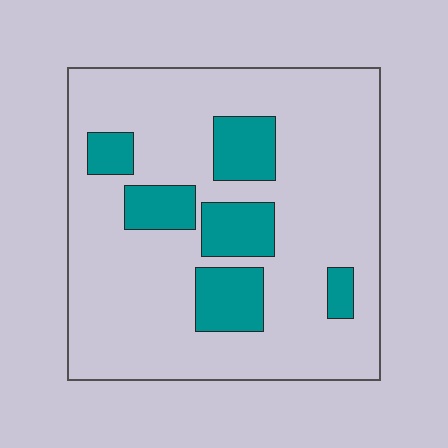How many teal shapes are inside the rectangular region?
6.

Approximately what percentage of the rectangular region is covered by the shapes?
Approximately 20%.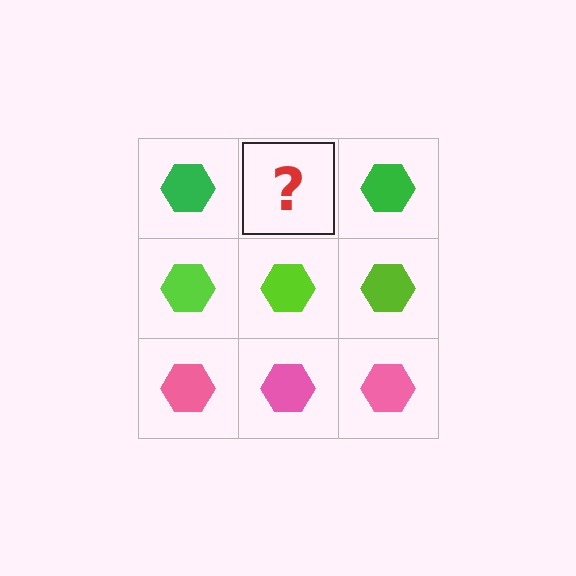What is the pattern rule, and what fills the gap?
The rule is that each row has a consistent color. The gap should be filled with a green hexagon.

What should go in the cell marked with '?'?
The missing cell should contain a green hexagon.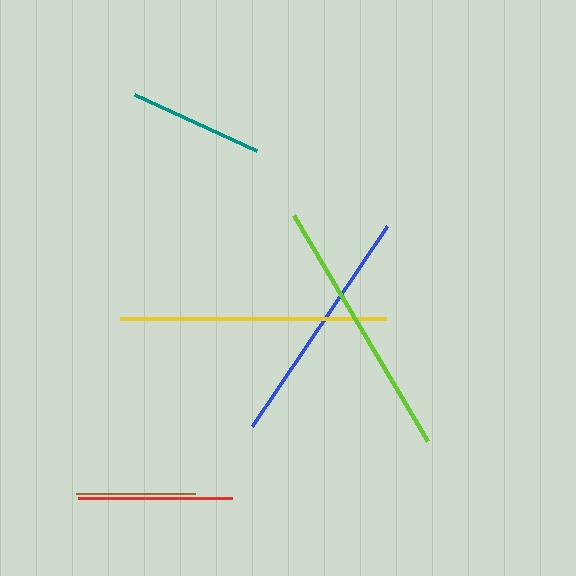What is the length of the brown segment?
The brown segment is approximately 120 pixels long.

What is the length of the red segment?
The red segment is approximately 154 pixels long.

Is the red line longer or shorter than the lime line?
The lime line is longer than the red line.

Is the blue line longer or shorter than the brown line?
The blue line is longer than the brown line.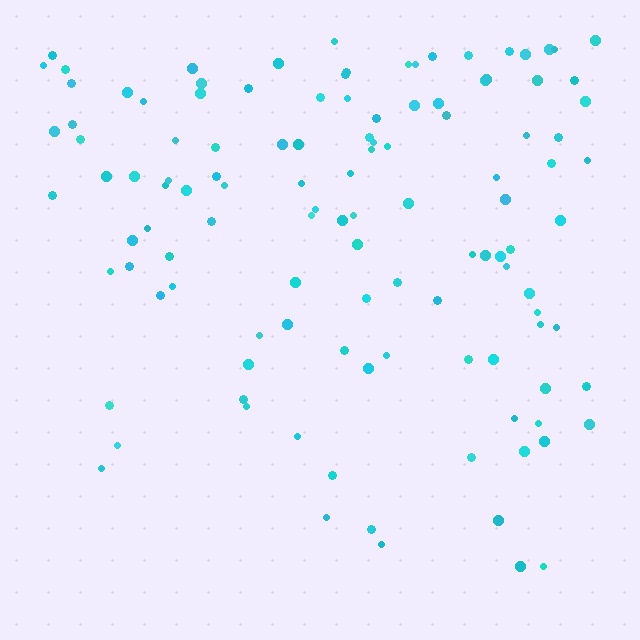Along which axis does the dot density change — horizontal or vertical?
Vertical.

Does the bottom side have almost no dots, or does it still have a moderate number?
Still a moderate number, just noticeably fewer than the top.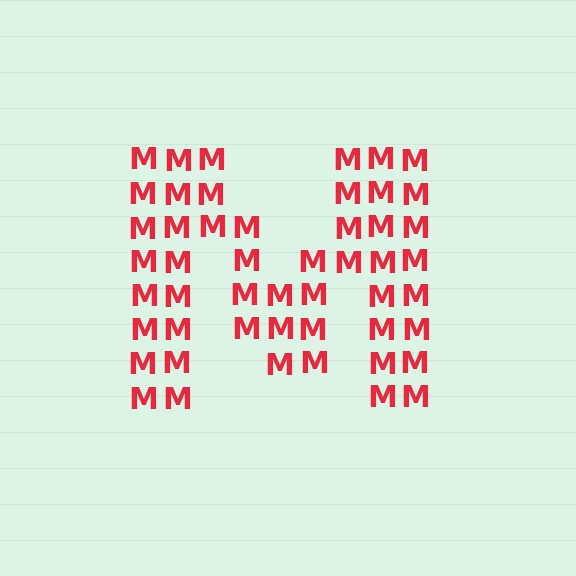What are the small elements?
The small elements are letter M's.